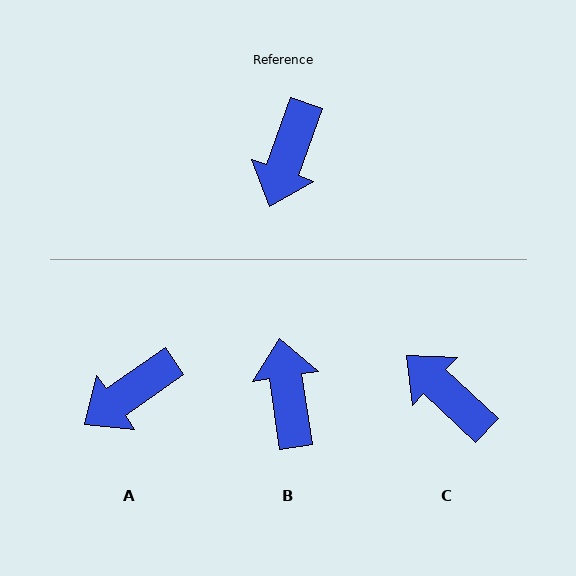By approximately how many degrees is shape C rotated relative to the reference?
Approximately 113 degrees clockwise.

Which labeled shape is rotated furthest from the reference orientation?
B, about 152 degrees away.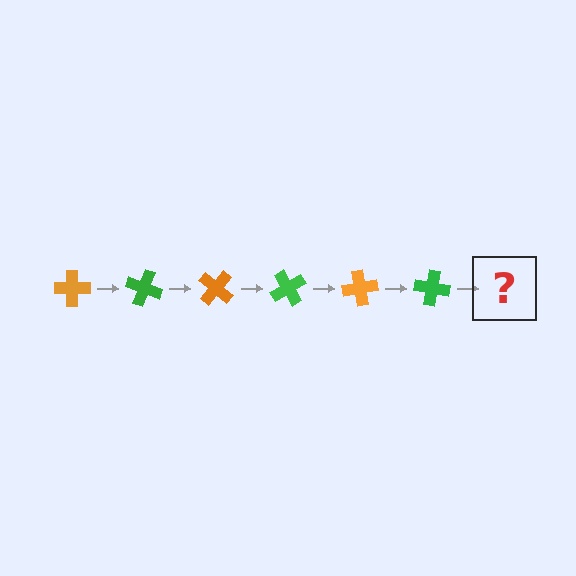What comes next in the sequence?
The next element should be an orange cross, rotated 120 degrees from the start.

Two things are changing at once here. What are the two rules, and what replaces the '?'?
The two rules are that it rotates 20 degrees each step and the color cycles through orange and green. The '?' should be an orange cross, rotated 120 degrees from the start.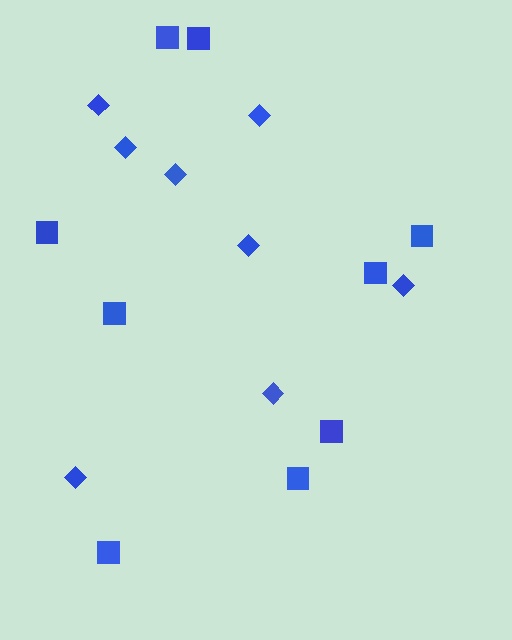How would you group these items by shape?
There are 2 groups: one group of diamonds (8) and one group of squares (9).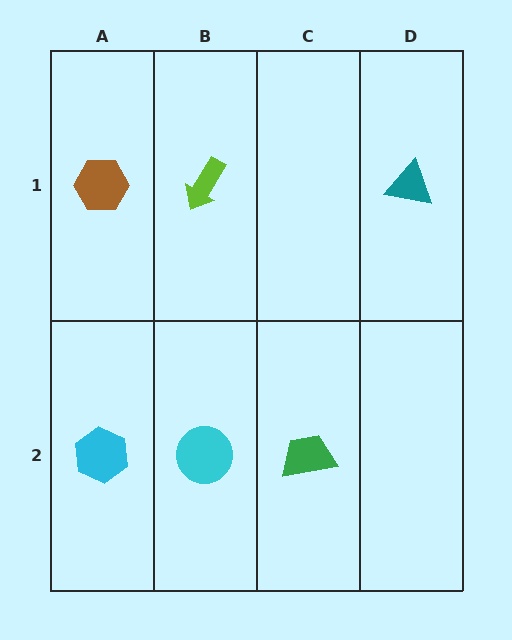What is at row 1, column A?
A brown hexagon.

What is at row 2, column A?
A cyan hexagon.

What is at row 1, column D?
A teal triangle.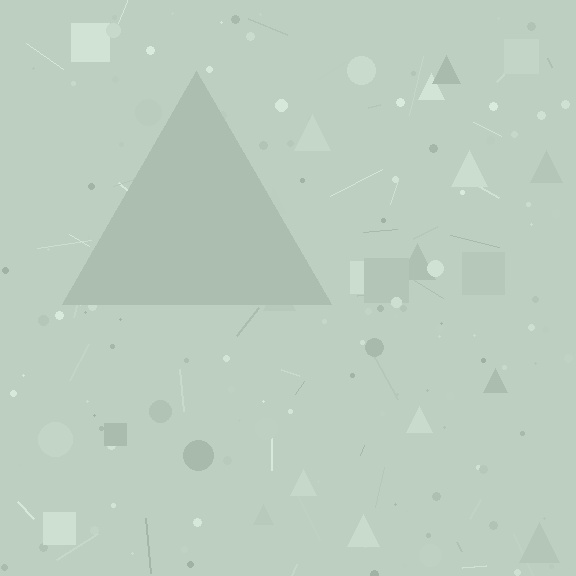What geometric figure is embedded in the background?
A triangle is embedded in the background.